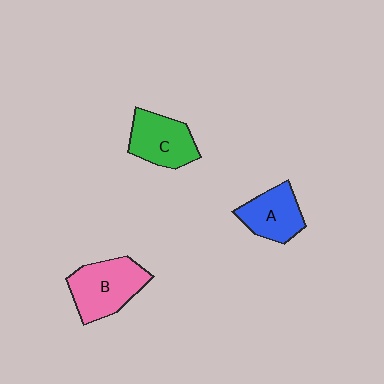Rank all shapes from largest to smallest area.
From largest to smallest: B (pink), C (green), A (blue).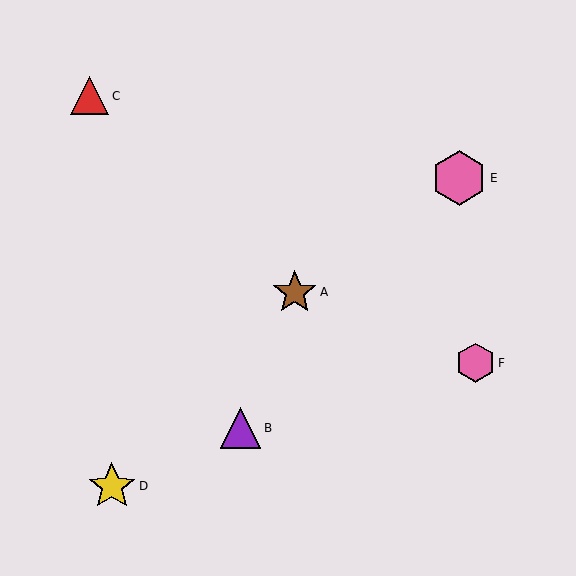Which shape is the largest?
The pink hexagon (labeled E) is the largest.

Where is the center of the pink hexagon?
The center of the pink hexagon is at (459, 178).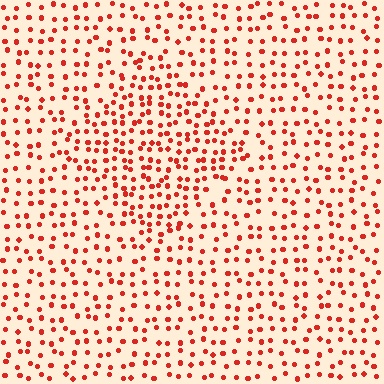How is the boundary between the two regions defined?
The boundary is defined by a change in element density (approximately 1.6x ratio). All elements are the same color, size, and shape.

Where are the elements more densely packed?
The elements are more densely packed inside the diamond boundary.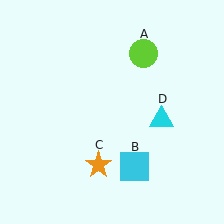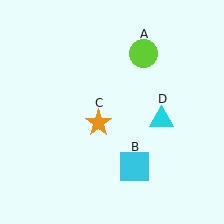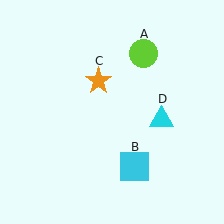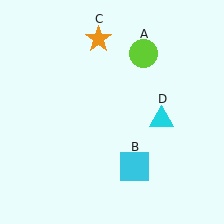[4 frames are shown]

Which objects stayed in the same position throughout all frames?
Lime circle (object A) and cyan square (object B) and cyan triangle (object D) remained stationary.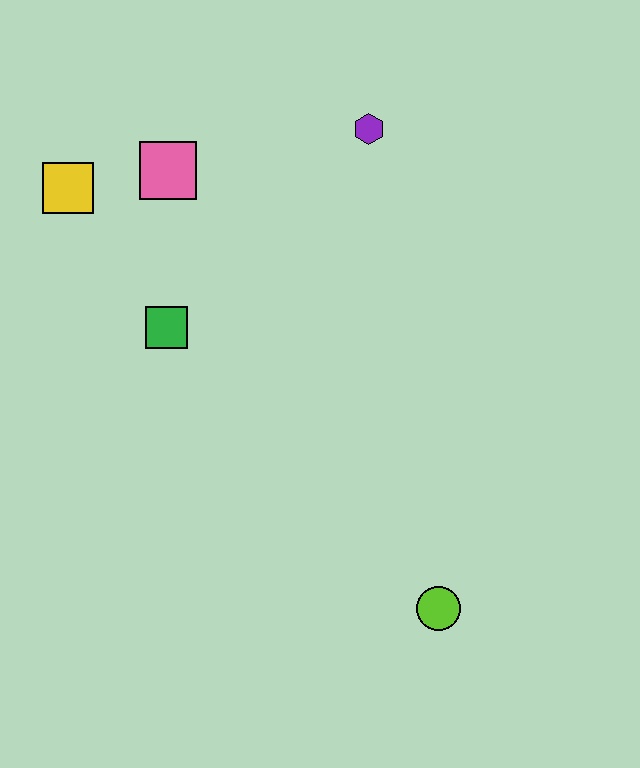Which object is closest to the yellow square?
The pink square is closest to the yellow square.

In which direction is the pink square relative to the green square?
The pink square is above the green square.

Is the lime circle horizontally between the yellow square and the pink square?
No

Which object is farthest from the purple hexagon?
The lime circle is farthest from the purple hexagon.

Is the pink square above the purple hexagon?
No